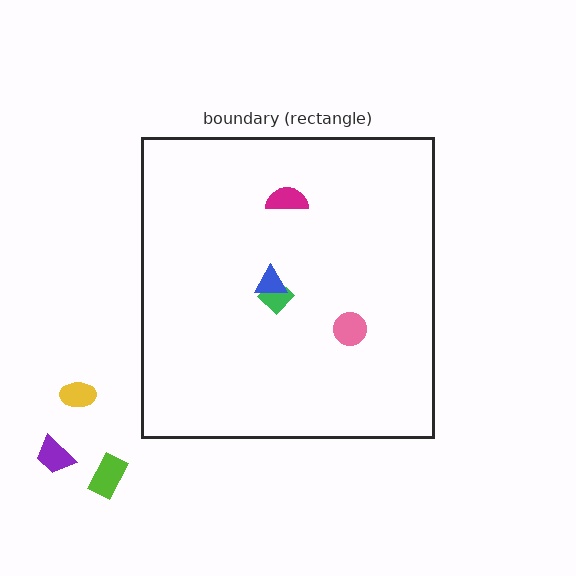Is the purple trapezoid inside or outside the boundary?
Outside.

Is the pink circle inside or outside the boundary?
Inside.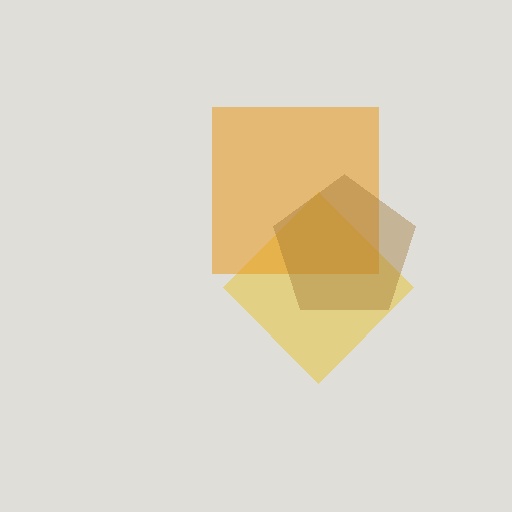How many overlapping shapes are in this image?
There are 3 overlapping shapes in the image.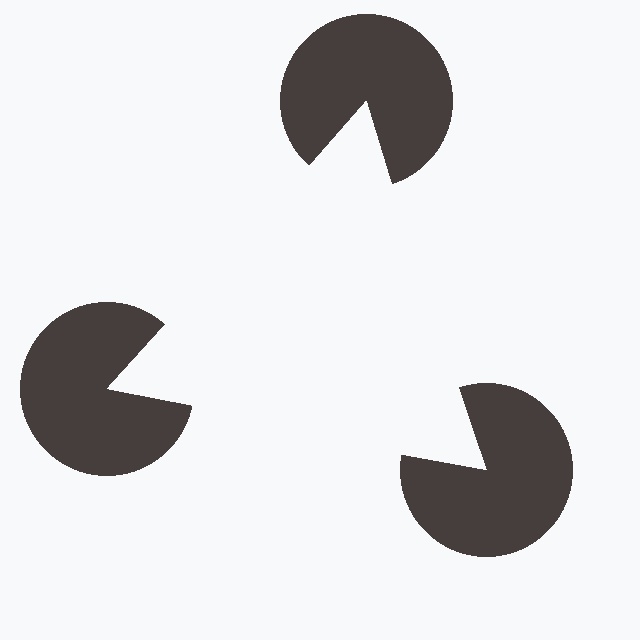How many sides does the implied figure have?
3 sides.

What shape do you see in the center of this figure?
An illusory triangle — its edges are inferred from the aligned wedge cuts in the pac-man discs, not physically drawn.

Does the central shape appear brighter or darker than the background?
It typically appears slightly brighter than the background, even though no actual brightness change is drawn.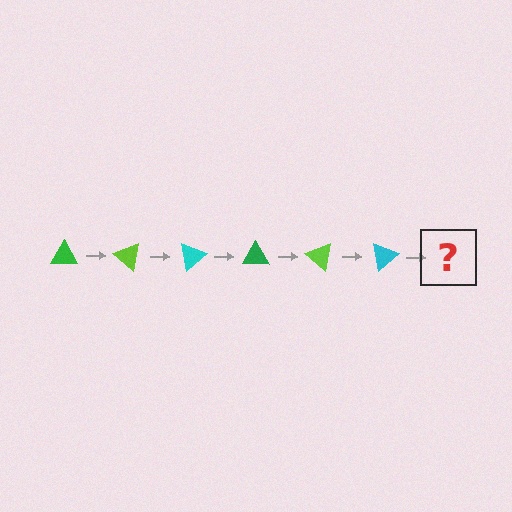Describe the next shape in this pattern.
It should be a green triangle, rotated 240 degrees from the start.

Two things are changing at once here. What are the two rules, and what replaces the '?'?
The two rules are that it rotates 40 degrees each step and the color cycles through green, lime, and cyan. The '?' should be a green triangle, rotated 240 degrees from the start.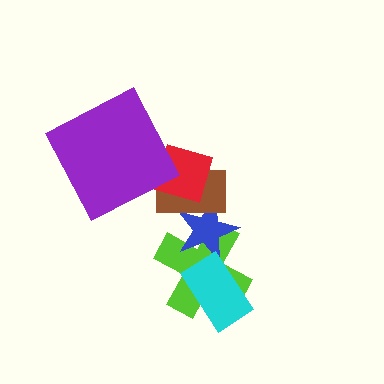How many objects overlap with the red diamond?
2 objects overlap with the red diamond.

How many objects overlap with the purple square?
1 object overlaps with the purple square.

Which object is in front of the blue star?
The brown rectangle is in front of the blue star.